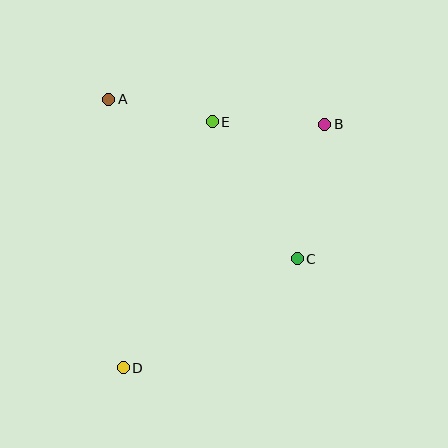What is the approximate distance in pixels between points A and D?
The distance between A and D is approximately 269 pixels.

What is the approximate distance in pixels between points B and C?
The distance between B and C is approximately 137 pixels.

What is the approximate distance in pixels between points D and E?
The distance between D and E is approximately 262 pixels.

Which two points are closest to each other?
Points A and E are closest to each other.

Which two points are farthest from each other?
Points B and D are farthest from each other.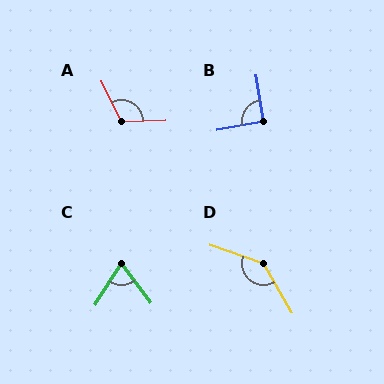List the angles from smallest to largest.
C (70°), B (92°), A (114°), D (140°).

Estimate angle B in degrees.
Approximately 92 degrees.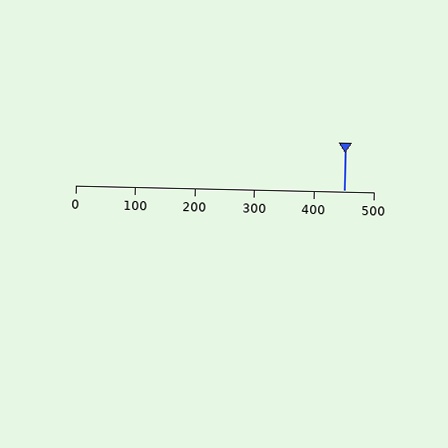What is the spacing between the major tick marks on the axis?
The major ticks are spaced 100 apart.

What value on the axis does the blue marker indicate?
The marker indicates approximately 450.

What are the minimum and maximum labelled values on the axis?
The axis runs from 0 to 500.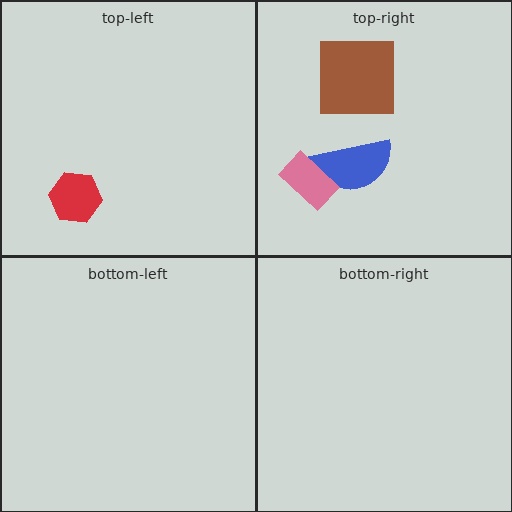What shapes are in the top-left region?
The red hexagon.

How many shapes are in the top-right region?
3.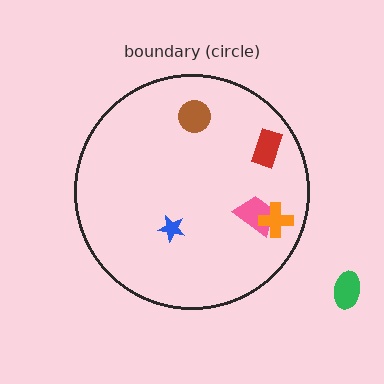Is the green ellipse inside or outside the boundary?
Outside.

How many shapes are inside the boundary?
5 inside, 1 outside.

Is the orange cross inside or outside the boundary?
Inside.